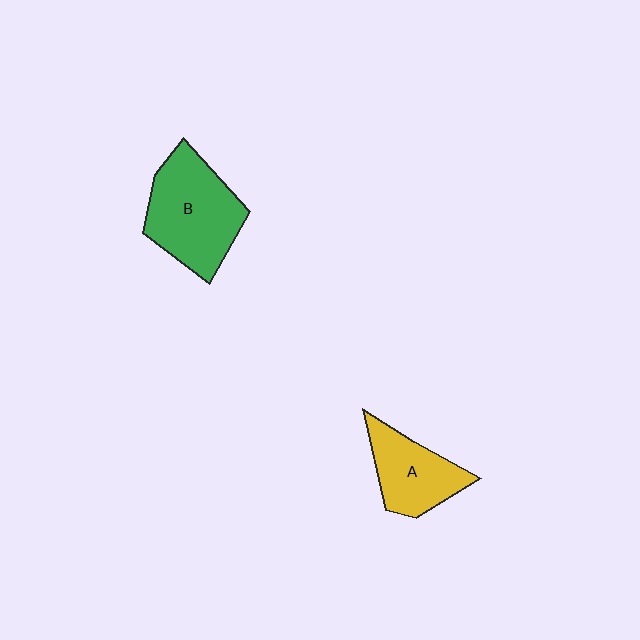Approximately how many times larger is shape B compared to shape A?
Approximately 1.5 times.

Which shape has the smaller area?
Shape A (yellow).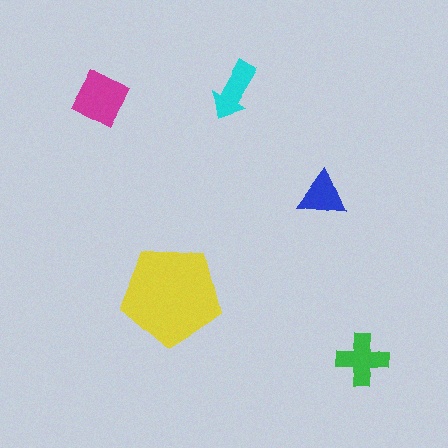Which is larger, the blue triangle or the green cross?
The green cross.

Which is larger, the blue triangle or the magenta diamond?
The magenta diamond.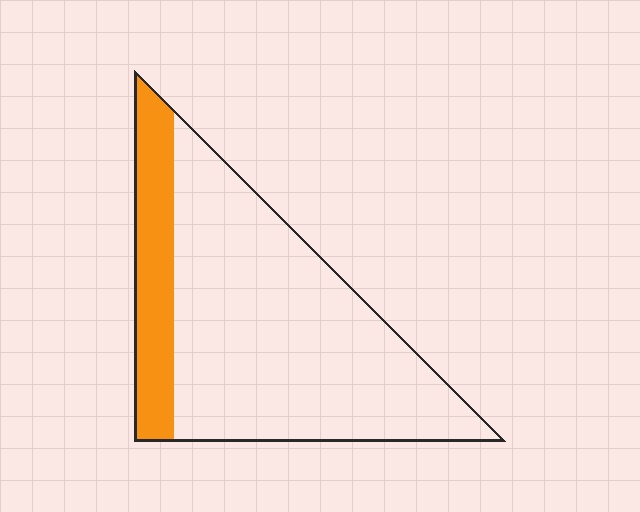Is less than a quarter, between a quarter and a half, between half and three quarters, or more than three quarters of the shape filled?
Less than a quarter.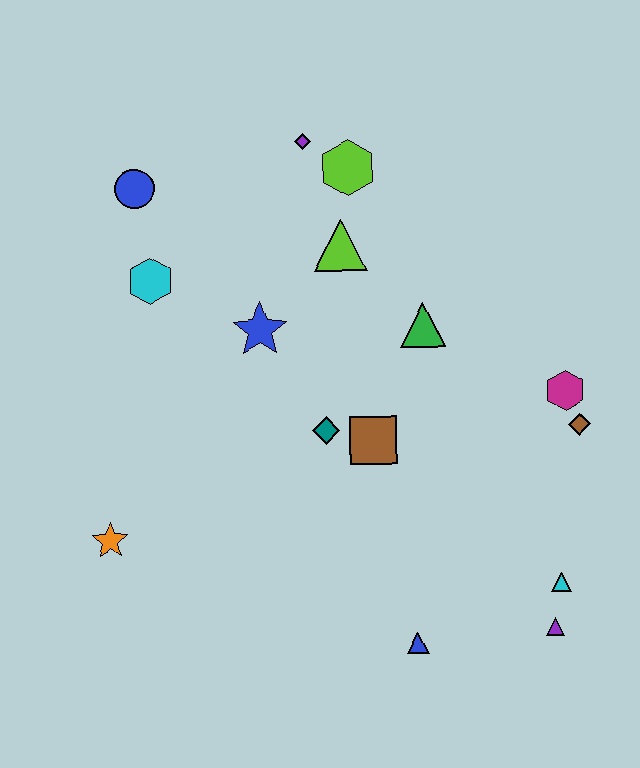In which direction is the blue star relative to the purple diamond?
The blue star is below the purple diamond.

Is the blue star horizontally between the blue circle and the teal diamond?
Yes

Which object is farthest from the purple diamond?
The purple triangle is farthest from the purple diamond.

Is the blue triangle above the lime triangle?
No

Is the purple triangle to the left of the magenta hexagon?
Yes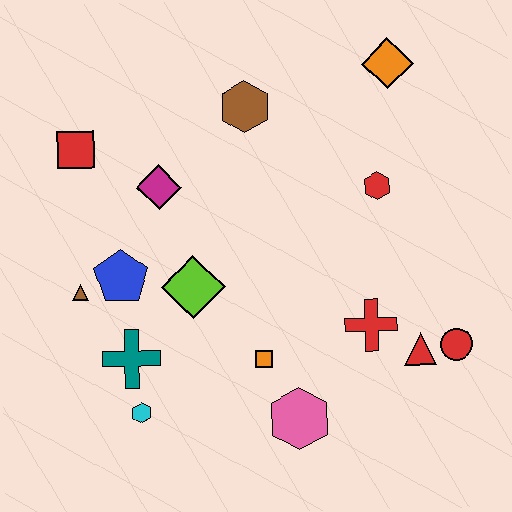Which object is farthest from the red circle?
The red square is farthest from the red circle.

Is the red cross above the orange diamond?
No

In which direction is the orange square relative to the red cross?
The orange square is to the left of the red cross.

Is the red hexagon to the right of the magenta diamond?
Yes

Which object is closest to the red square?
The magenta diamond is closest to the red square.